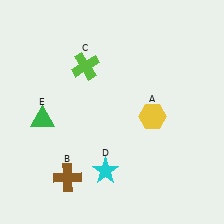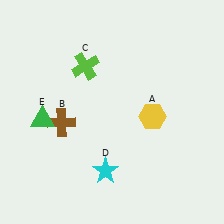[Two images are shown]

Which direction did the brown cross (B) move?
The brown cross (B) moved up.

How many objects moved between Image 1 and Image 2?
1 object moved between the two images.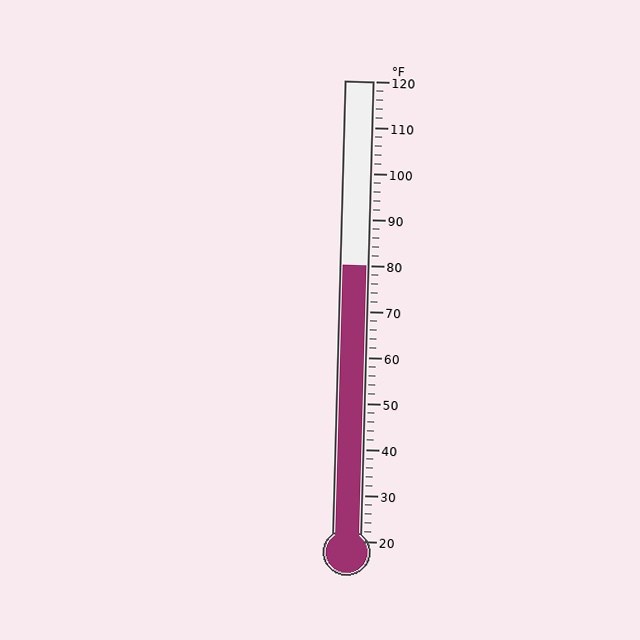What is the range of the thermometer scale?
The thermometer scale ranges from 20°F to 120°F.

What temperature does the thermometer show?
The thermometer shows approximately 80°F.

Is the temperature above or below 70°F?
The temperature is above 70°F.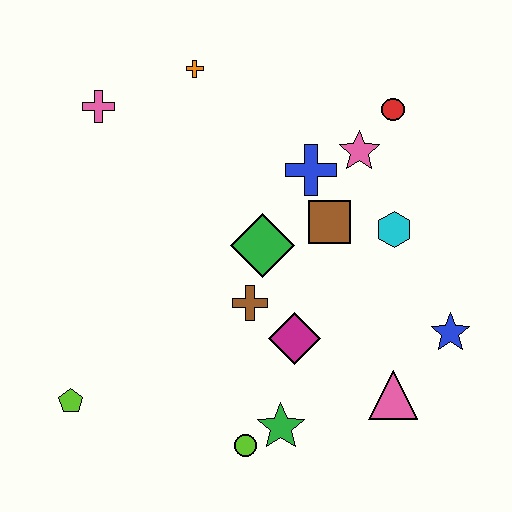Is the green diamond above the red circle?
No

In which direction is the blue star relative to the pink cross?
The blue star is to the right of the pink cross.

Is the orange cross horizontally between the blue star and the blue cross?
No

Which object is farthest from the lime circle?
The orange cross is farthest from the lime circle.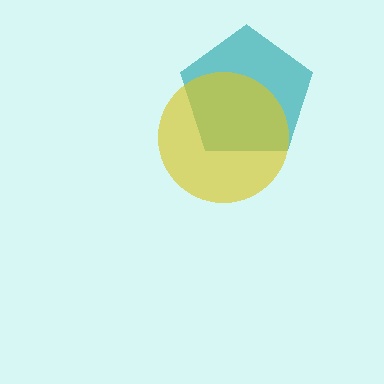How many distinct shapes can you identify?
There are 2 distinct shapes: a teal pentagon, a yellow circle.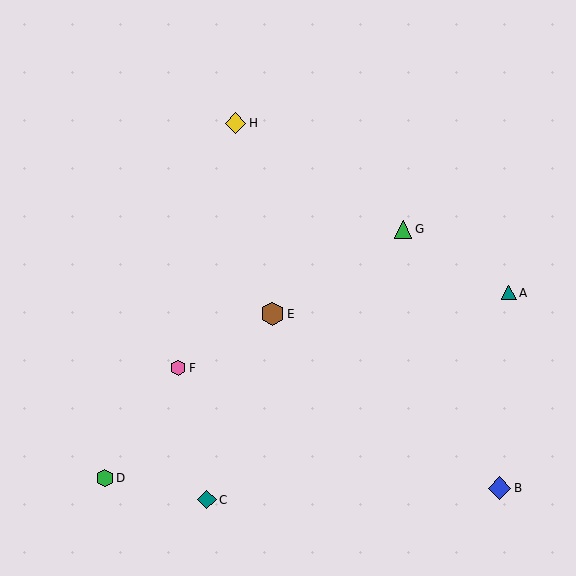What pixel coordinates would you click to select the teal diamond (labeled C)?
Click at (207, 500) to select the teal diamond C.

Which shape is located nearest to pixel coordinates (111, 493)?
The green hexagon (labeled D) at (105, 478) is nearest to that location.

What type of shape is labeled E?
Shape E is a brown hexagon.